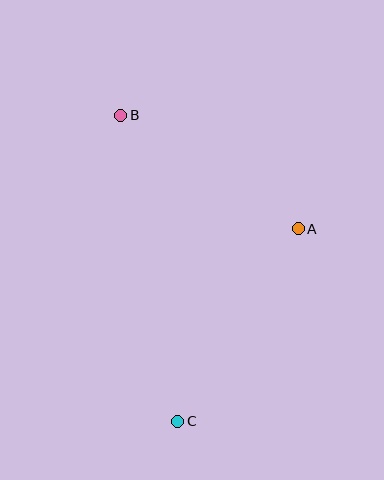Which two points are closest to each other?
Points A and B are closest to each other.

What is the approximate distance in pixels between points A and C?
The distance between A and C is approximately 227 pixels.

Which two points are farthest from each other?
Points B and C are farthest from each other.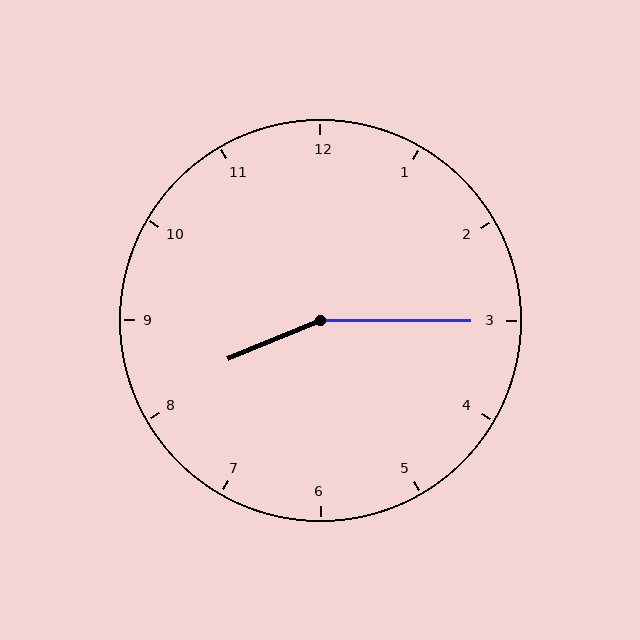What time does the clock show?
8:15.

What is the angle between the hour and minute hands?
Approximately 158 degrees.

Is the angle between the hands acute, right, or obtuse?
It is obtuse.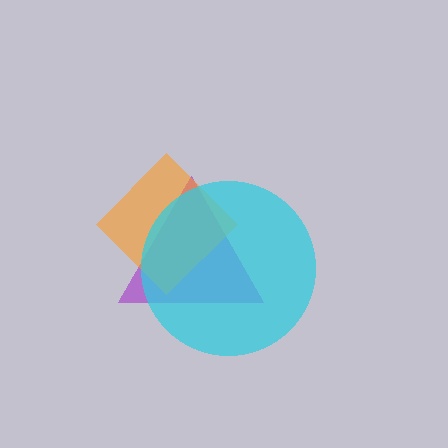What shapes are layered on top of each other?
The layered shapes are: a purple triangle, an orange diamond, a cyan circle.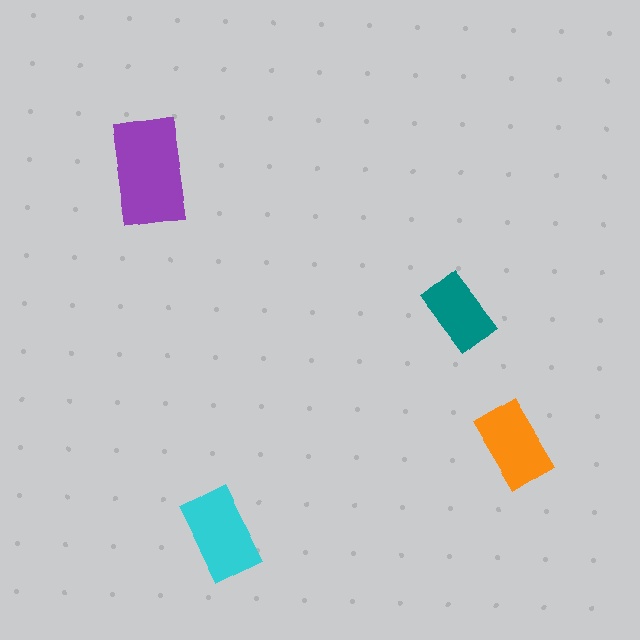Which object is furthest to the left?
The purple rectangle is leftmost.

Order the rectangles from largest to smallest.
the purple one, the cyan one, the orange one, the teal one.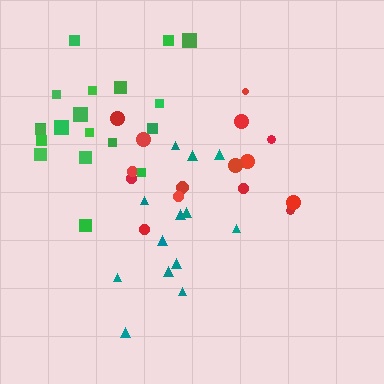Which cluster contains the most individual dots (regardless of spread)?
Green (19).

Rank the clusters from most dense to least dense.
green, red, teal.